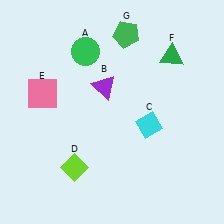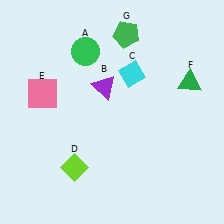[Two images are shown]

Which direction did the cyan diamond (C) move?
The cyan diamond (C) moved up.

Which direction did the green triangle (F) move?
The green triangle (F) moved down.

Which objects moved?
The objects that moved are: the cyan diamond (C), the green triangle (F).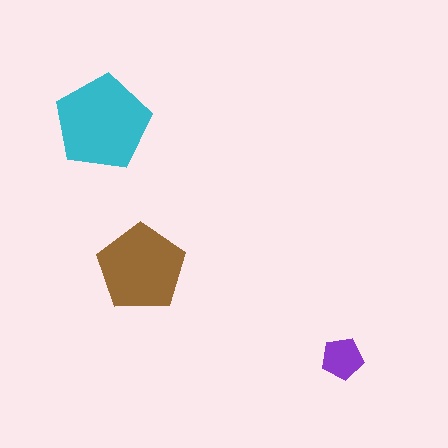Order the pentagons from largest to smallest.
the cyan one, the brown one, the purple one.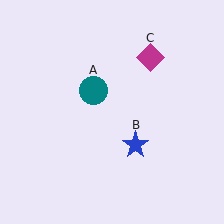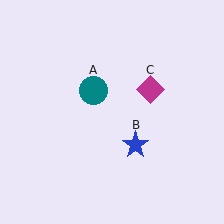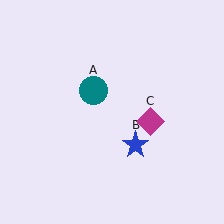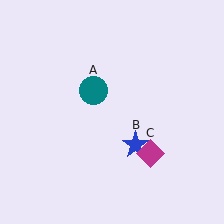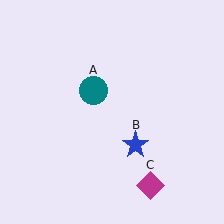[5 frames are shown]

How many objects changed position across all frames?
1 object changed position: magenta diamond (object C).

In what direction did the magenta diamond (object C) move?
The magenta diamond (object C) moved down.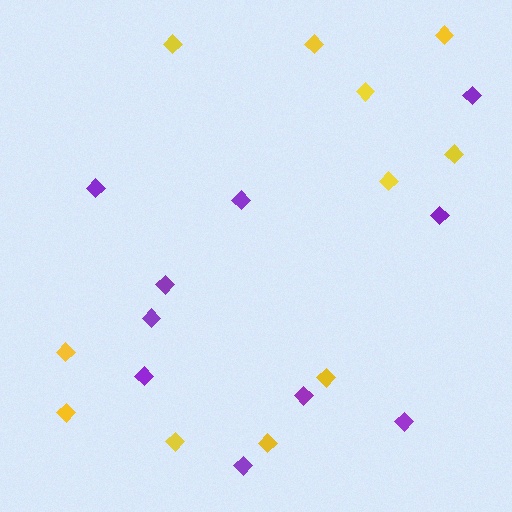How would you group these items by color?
There are 2 groups: one group of purple diamonds (10) and one group of yellow diamonds (11).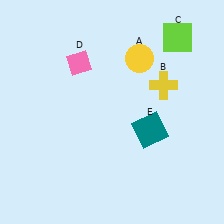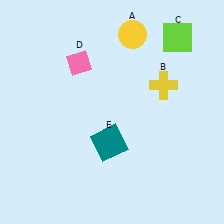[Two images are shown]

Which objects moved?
The objects that moved are: the yellow circle (A), the teal square (E).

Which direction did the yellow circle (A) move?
The yellow circle (A) moved up.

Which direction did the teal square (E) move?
The teal square (E) moved left.